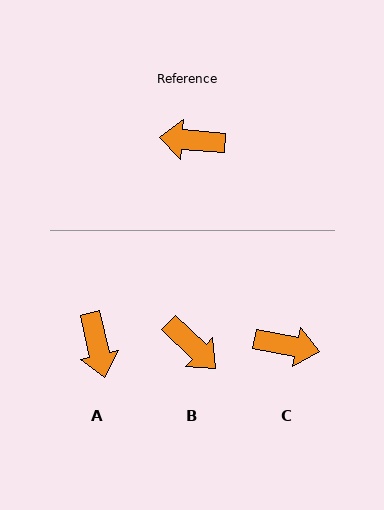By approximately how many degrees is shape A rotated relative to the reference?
Approximately 107 degrees counter-clockwise.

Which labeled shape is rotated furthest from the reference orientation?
C, about 174 degrees away.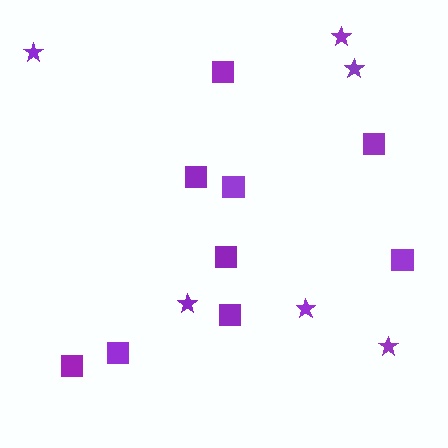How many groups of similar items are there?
There are 2 groups: one group of squares (9) and one group of stars (6).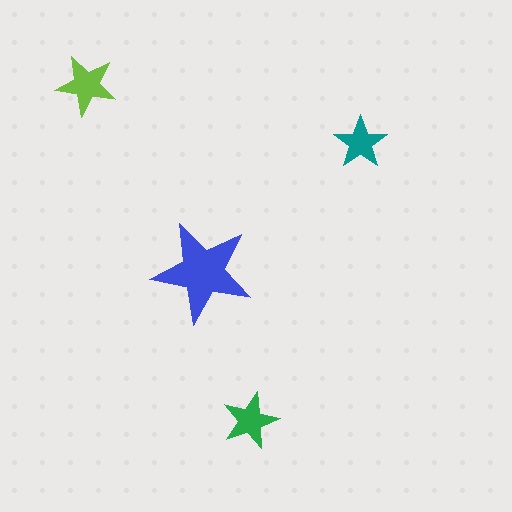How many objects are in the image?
There are 4 objects in the image.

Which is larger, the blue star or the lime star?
The blue one.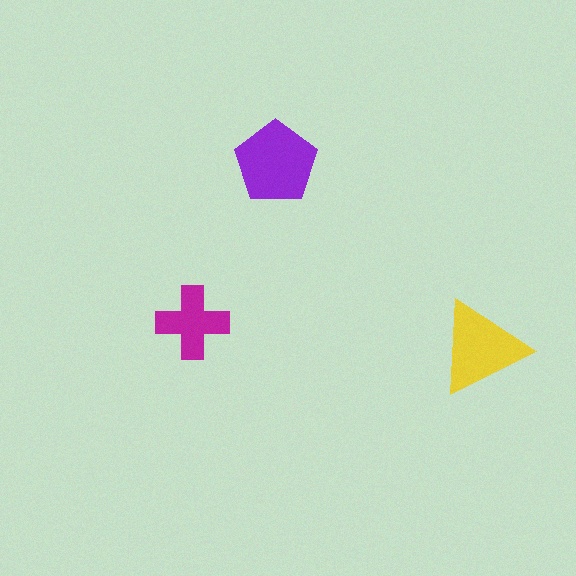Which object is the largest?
The purple pentagon.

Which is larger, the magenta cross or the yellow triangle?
The yellow triangle.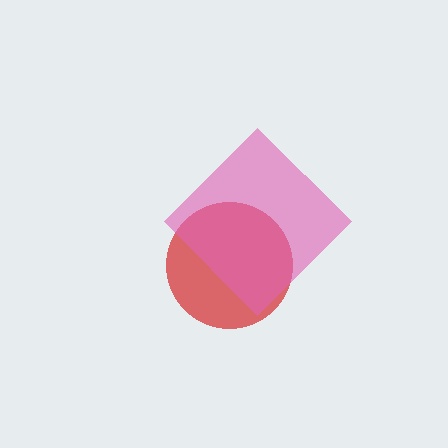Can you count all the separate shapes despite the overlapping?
Yes, there are 2 separate shapes.